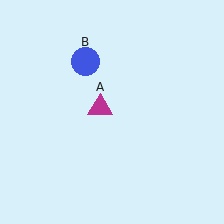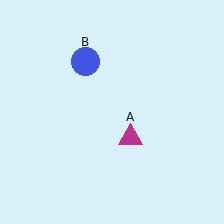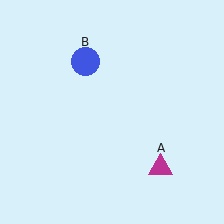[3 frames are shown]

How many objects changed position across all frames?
1 object changed position: magenta triangle (object A).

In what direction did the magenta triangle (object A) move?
The magenta triangle (object A) moved down and to the right.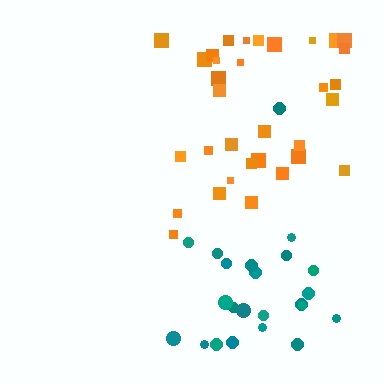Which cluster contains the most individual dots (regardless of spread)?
Orange (33).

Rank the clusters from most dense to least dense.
orange, teal.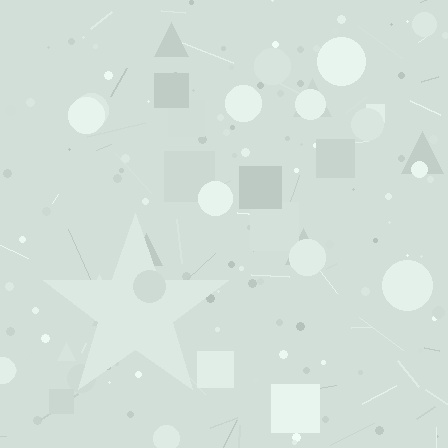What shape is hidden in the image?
A star is hidden in the image.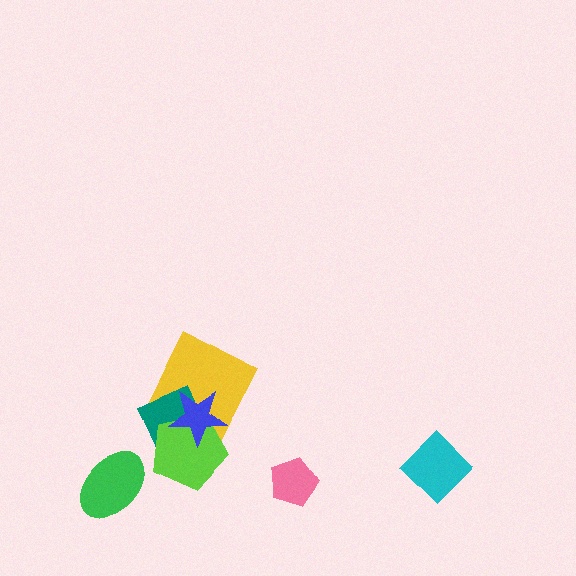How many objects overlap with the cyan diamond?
0 objects overlap with the cyan diamond.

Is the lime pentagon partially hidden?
Yes, it is partially covered by another shape.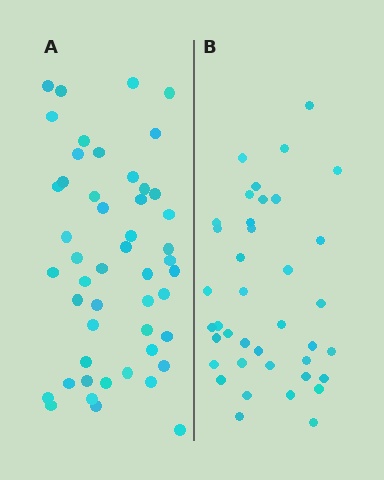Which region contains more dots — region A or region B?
Region A (the left region) has more dots.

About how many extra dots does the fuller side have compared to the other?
Region A has roughly 10 or so more dots than region B.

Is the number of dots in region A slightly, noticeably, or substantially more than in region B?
Region A has noticeably more, but not dramatically so. The ratio is roughly 1.3 to 1.